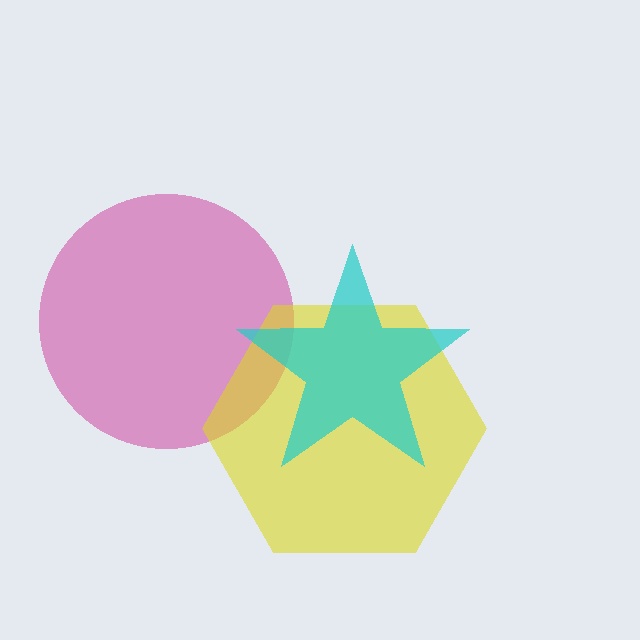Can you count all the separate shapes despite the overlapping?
Yes, there are 3 separate shapes.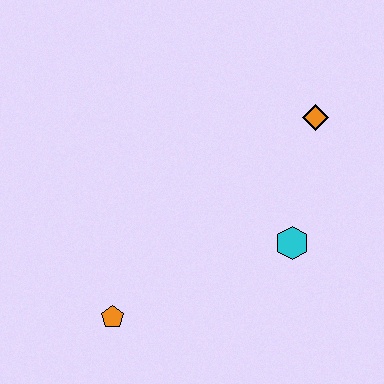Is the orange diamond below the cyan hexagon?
No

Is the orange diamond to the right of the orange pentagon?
Yes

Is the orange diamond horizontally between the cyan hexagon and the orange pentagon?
No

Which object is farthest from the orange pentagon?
The orange diamond is farthest from the orange pentagon.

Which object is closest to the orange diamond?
The cyan hexagon is closest to the orange diamond.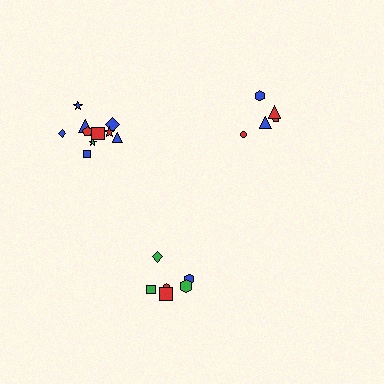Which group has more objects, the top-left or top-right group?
The top-left group.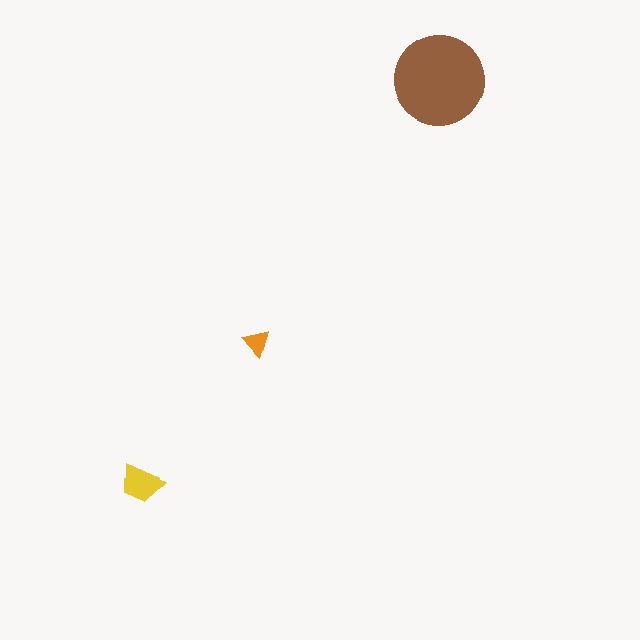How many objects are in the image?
There are 3 objects in the image.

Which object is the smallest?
The orange triangle.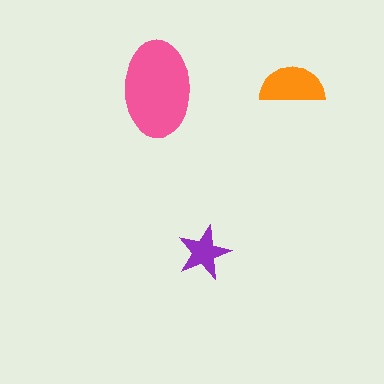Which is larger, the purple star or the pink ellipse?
The pink ellipse.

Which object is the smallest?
The purple star.